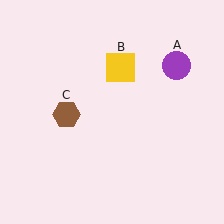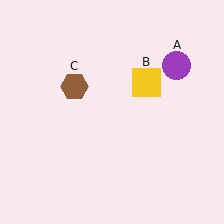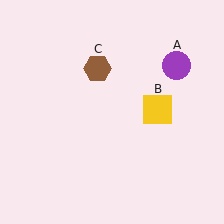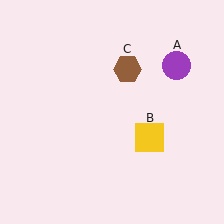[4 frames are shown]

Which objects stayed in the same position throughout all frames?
Purple circle (object A) remained stationary.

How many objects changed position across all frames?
2 objects changed position: yellow square (object B), brown hexagon (object C).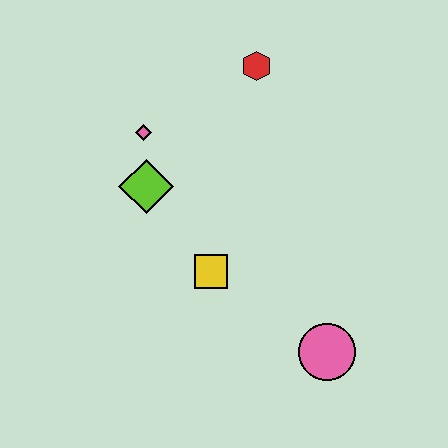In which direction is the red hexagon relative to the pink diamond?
The red hexagon is to the right of the pink diamond.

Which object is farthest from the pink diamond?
The pink circle is farthest from the pink diamond.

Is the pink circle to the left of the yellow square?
No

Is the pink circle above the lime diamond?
No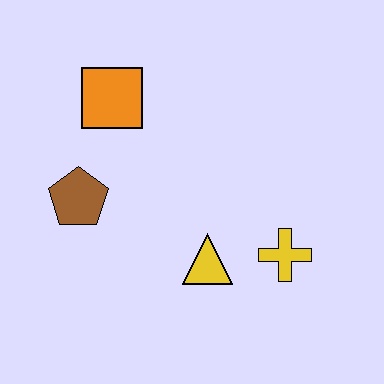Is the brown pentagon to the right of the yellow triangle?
No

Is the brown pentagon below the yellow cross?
No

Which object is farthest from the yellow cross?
The orange square is farthest from the yellow cross.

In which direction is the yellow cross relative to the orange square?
The yellow cross is to the right of the orange square.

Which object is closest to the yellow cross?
The yellow triangle is closest to the yellow cross.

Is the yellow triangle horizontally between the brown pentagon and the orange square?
No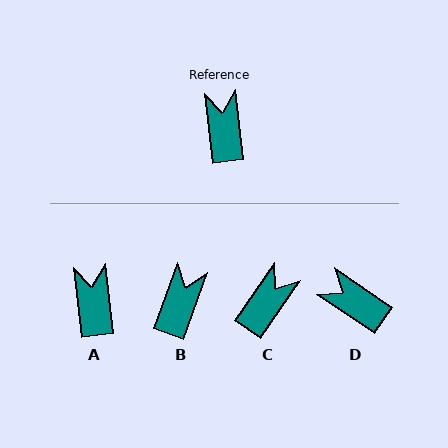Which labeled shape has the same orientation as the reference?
A.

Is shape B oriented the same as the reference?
No, it is off by about 26 degrees.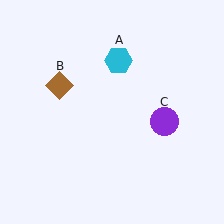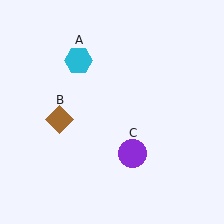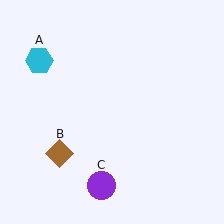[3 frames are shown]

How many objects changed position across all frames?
3 objects changed position: cyan hexagon (object A), brown diamond (object B), purple circle (object C).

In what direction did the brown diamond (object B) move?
The brown diamond (object B) moved down.